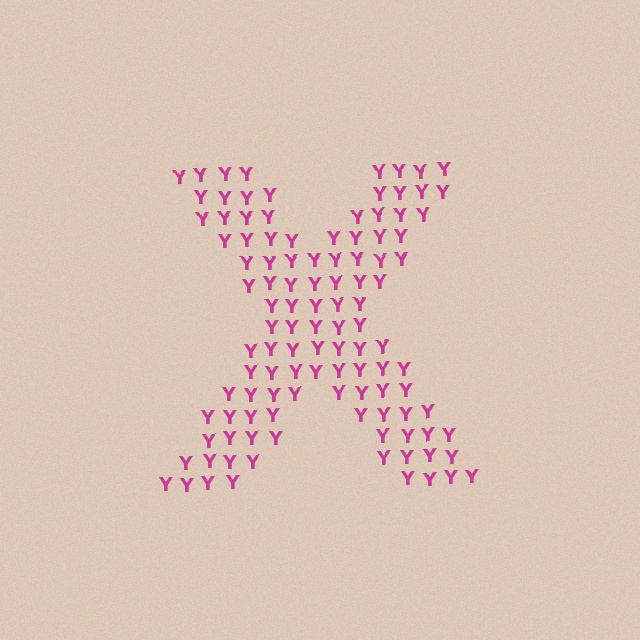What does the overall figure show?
The overall figure shows the letter X.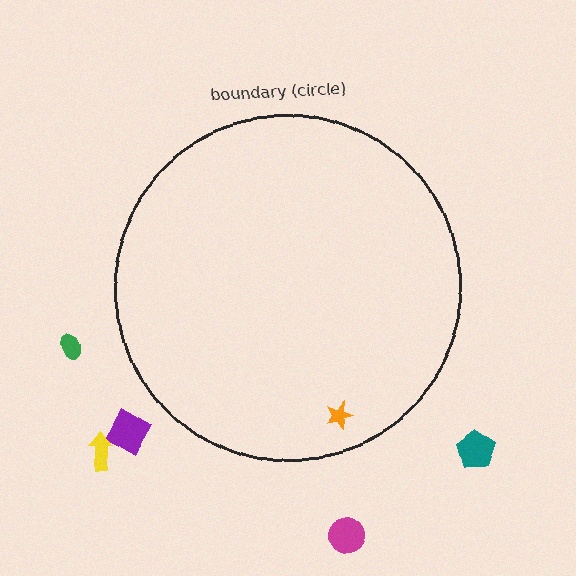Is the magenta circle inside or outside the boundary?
Outside.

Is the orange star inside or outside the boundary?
Inside.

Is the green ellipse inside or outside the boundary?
Outside.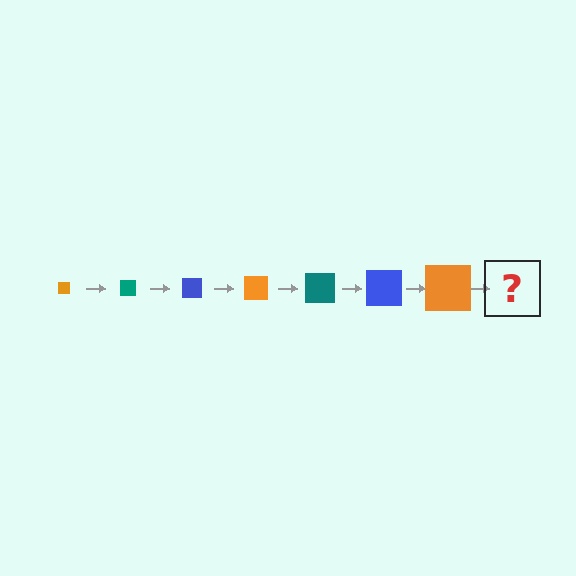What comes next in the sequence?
The next element should be a teal square, larger than the previous one.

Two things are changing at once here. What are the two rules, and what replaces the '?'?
The two rules are that the square grows larger each step and the color cycles through orange, teal, and blue. The '?' should be a teal square, larger than the previous one.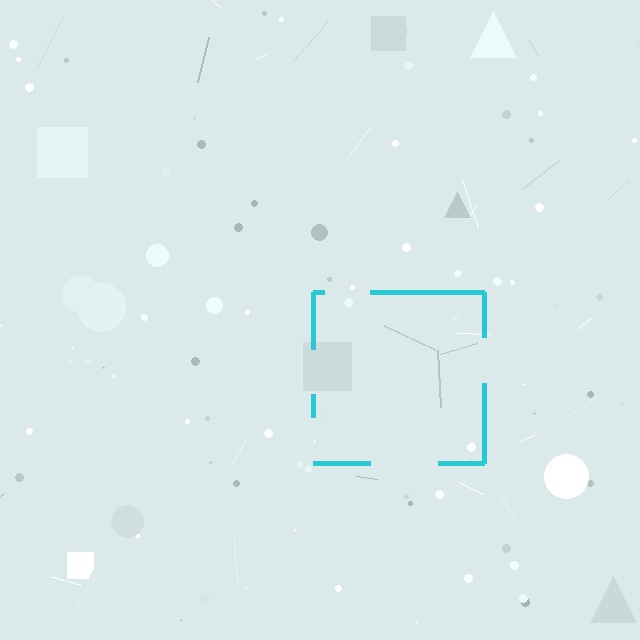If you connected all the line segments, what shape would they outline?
They would outline a square.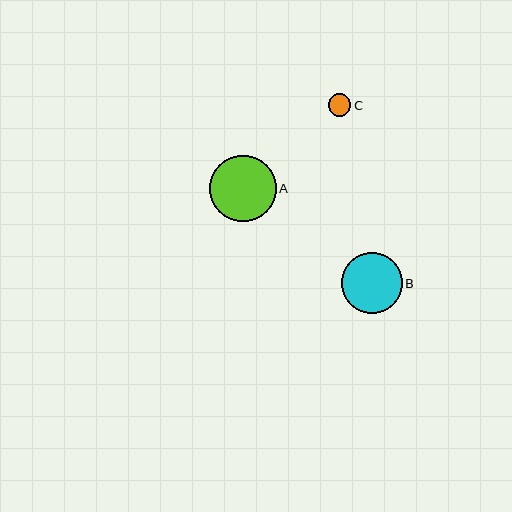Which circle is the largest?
Circle A is the largest with a size of approximately 66 pixels.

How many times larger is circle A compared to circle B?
Circle A is approximately 1.1 times the size of circle B.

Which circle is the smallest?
Circle C is the smallest with a size of approximately 23 pixels.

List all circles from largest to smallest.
From largest to smallest: A, B, C.